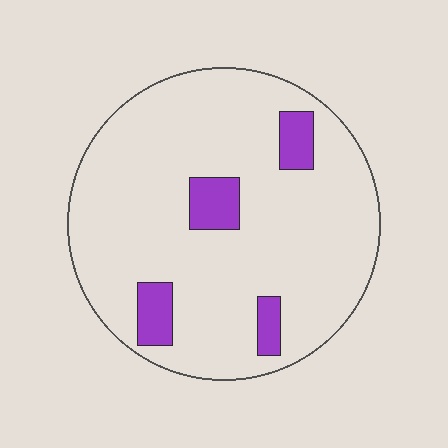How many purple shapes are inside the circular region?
4.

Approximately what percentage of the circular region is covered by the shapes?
Approximately 10%.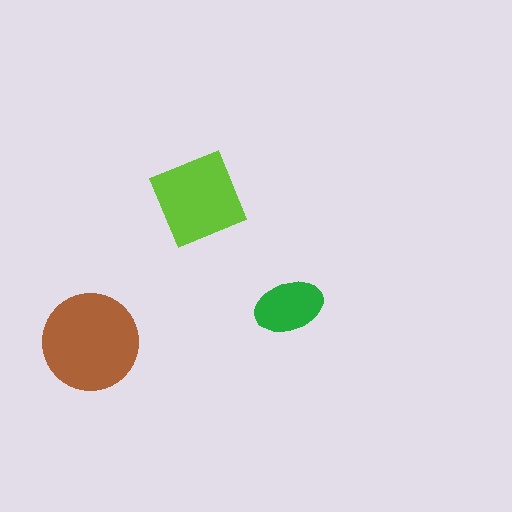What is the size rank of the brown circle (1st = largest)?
1st.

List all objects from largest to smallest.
The brown circle, the lime diamond, the green ellipse.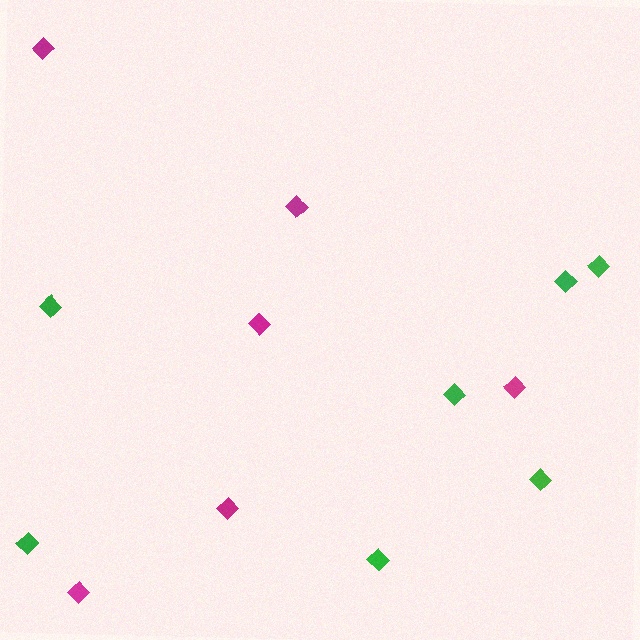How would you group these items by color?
There are 2 groups: one group of green diamonds (7) and one group of magenta diamonds (6).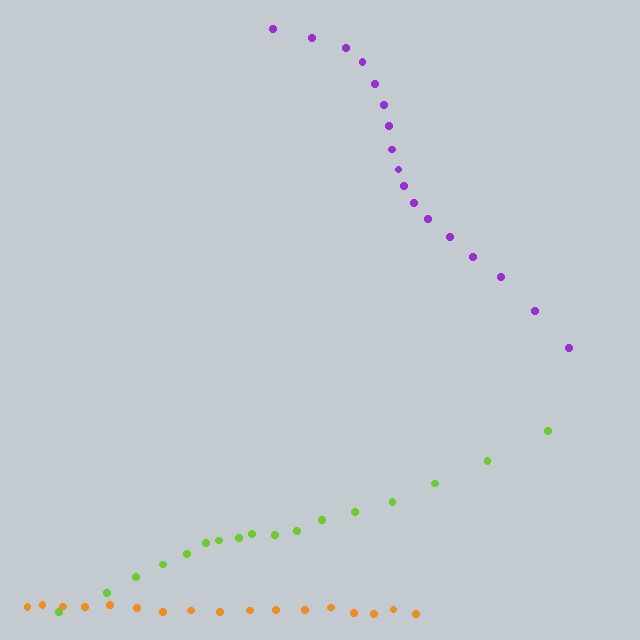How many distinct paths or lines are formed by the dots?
There are 3 distinct paths.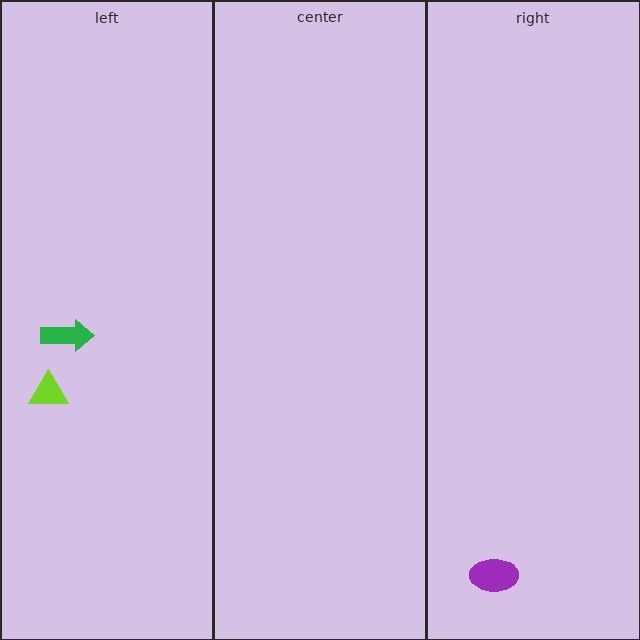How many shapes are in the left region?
2.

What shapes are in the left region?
The green arrow, the lime triangle.